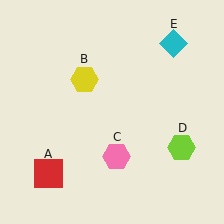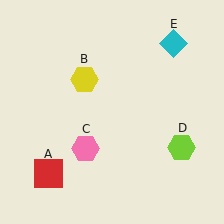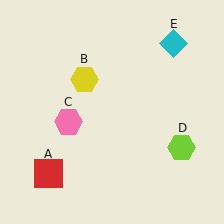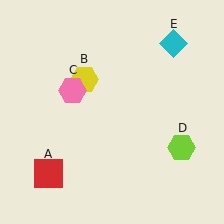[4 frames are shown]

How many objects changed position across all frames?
1 object changed position: pink hexagon (object C).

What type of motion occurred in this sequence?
The pink hexagon (object C) rotated clockwise around the center of the scene.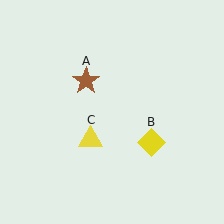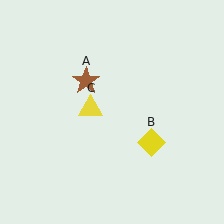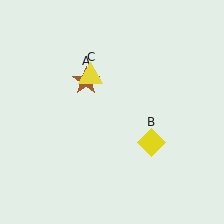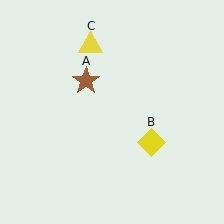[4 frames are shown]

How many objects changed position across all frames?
1 object changed position: yellow triangle (object C).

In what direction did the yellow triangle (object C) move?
The yellow triangle (object C) moved up.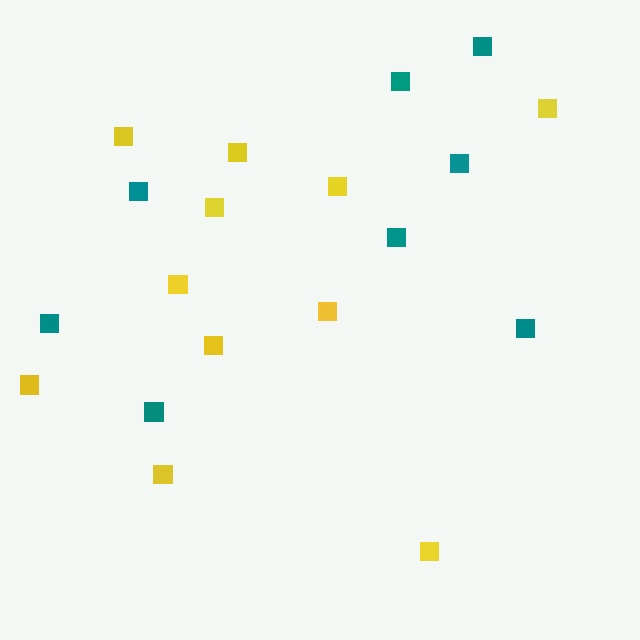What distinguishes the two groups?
There are 2 groups: one group of yellow squares (11) and one group of teal squares (8).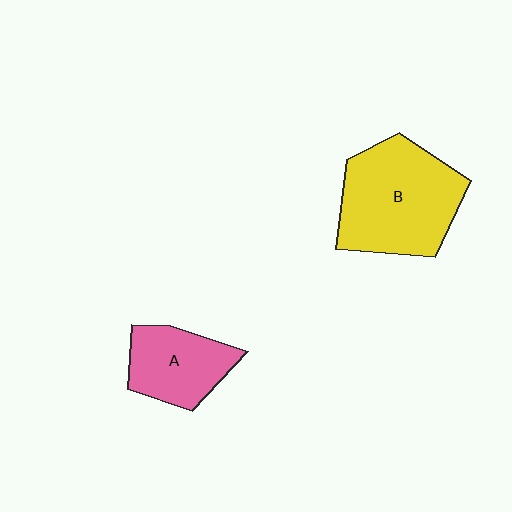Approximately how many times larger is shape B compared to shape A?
Approximately 1.7 times.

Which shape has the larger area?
Shape B (yellow).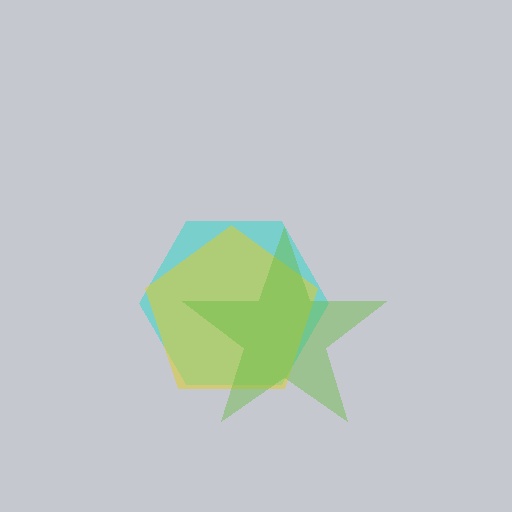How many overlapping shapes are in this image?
There are 3 overlapping shapes in the image.